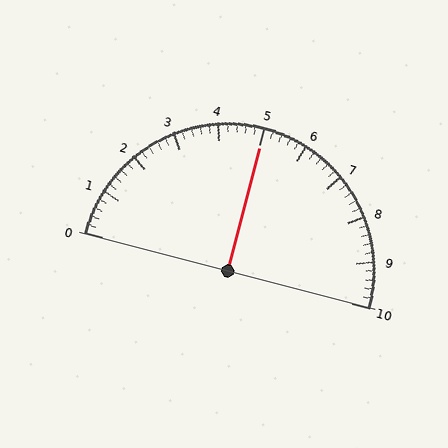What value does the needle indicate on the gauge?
The needle indicates approximately 5.0.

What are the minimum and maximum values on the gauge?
The gauge ranges from 0 to 10.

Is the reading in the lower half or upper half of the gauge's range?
The reading is in the upper half of the range (0 to 10).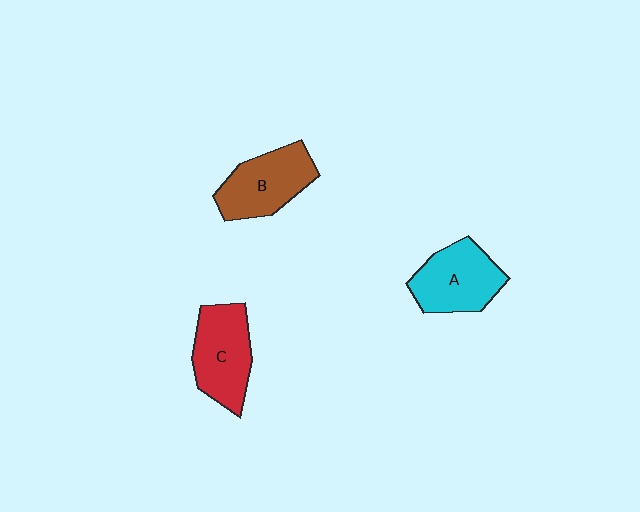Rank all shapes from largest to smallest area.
From largest to smallest: C (red), A (cyan), B (brown).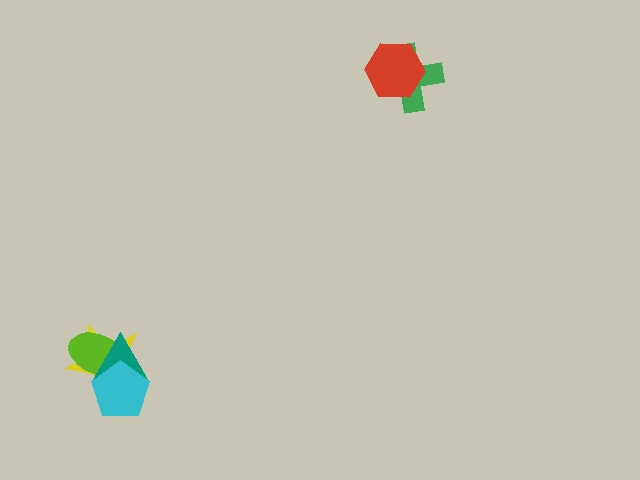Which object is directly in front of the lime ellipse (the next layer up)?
The teal triangle is directly in front of the lime ellipse.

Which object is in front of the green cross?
The red hexagon is in front of the green cross.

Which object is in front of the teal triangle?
The cyan pentagon is in front of the teal triangle.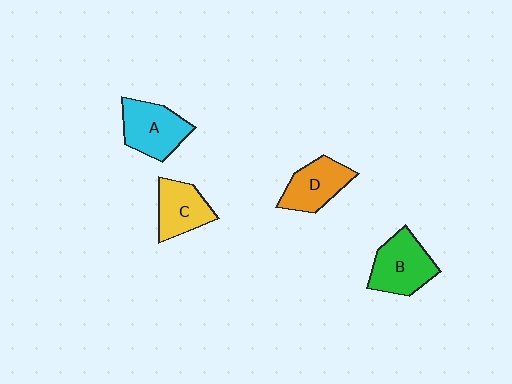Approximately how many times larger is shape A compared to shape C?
Approximately 1.2 times.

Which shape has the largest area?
Shape B (green).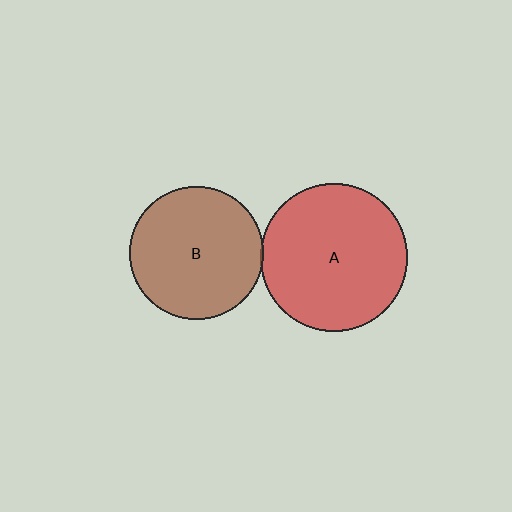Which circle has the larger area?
Circle A (red).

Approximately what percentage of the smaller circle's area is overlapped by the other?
Approximately 5%.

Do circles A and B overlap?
Yes.